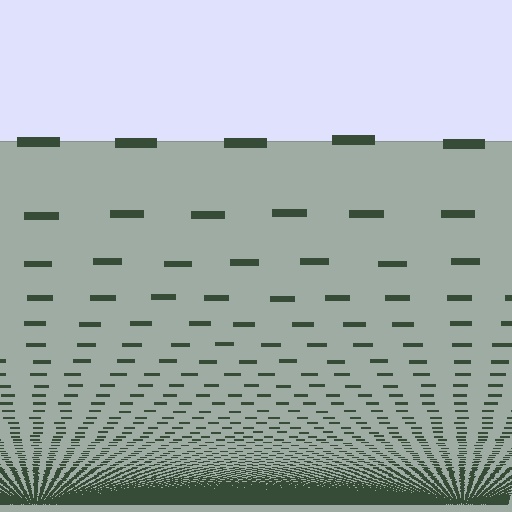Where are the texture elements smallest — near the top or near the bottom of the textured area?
Near the bottom.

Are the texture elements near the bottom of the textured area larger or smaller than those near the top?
Smaller. The gradient is inverted — elements near the bottom are smaller and denser.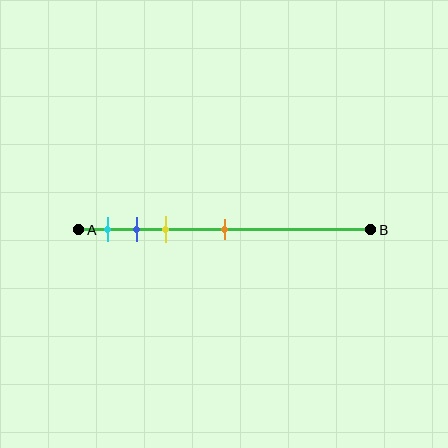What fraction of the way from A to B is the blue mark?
The blue mark is approximately 20% (0.2) of the way from A to B.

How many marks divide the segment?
There are 4 marks dividing the segment.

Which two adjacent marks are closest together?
The blue and yellow marks are the closest adjacent pair.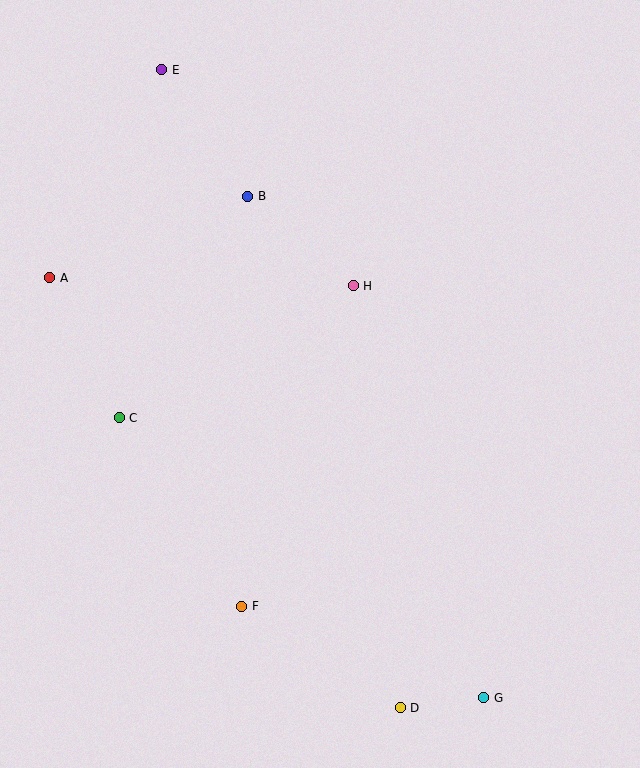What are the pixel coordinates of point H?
Point H is at (353, 286).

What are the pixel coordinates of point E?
Point E is at (162, 70).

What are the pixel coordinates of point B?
Point B is at (248, 196).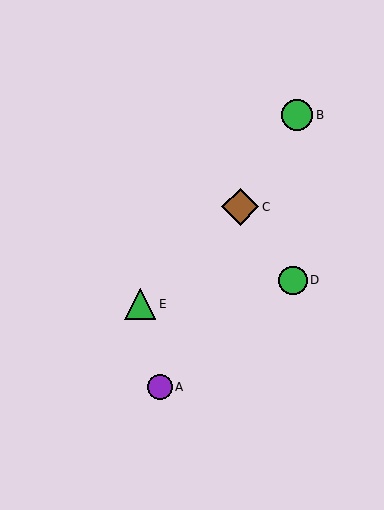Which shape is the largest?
The brown diamond (labeled C) is the largest.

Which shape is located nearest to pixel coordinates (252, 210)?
The brown diamond (labeled C) at (240, 207) is nearest to that location.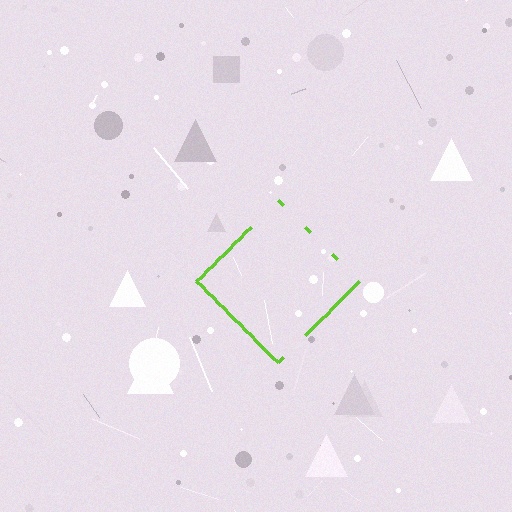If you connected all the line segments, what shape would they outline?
They would outline a diamond.